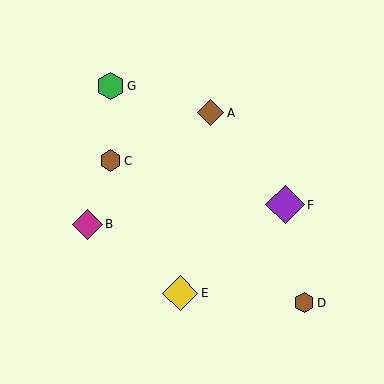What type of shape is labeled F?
Shape F is a purple diamond.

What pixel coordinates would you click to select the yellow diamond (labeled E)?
Click at (180, 293) to select the yellow diamond E.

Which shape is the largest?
The purple diamond (labeled F) is the largest.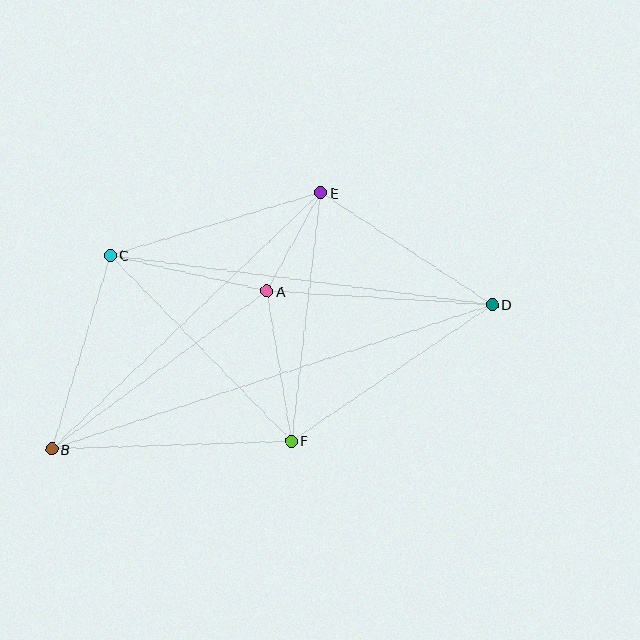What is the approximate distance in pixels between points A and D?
The distance between A and D is approximately 225 pixels.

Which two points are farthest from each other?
Points B and D are farthest from each other.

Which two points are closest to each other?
Points A and E are closest to each other.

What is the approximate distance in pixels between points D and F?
The distance between D and F is approximately 243 pixels.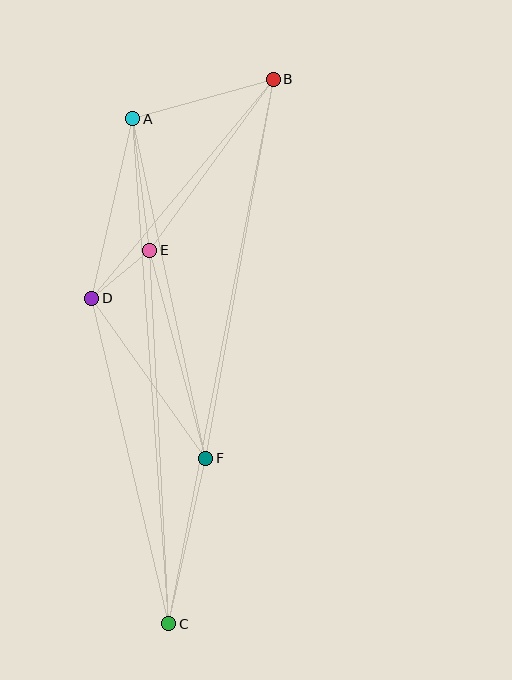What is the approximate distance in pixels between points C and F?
The distance between C and F is approximately 170 pixels.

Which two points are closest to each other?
Points D and E are closest to each other.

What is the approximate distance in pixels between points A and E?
The distance between A and E is approximately 133 pixels.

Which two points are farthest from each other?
Points B and C are farthest from each other.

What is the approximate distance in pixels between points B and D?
The distance between B and D is approximately 285 pixels.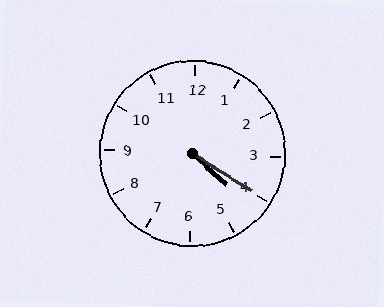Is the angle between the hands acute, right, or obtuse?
It is acute.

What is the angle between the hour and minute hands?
Approximately 10 degrees.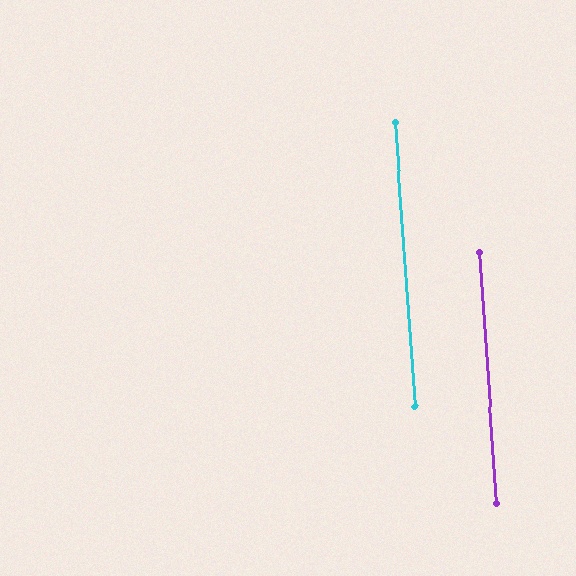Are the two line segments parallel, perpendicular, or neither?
Parallel — their directions differ by only 0.2°.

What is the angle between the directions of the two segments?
Approximately 0 degrees.